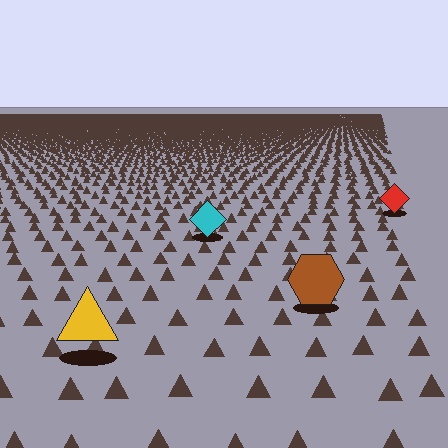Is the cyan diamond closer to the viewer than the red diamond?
Yes. The cyan diamond is closer — you can tell from the texture gradient: the ground texture is coarser near it.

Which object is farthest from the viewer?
The red diamond is farthest from the viewer. It appears smaller and the ground texture around it is denser.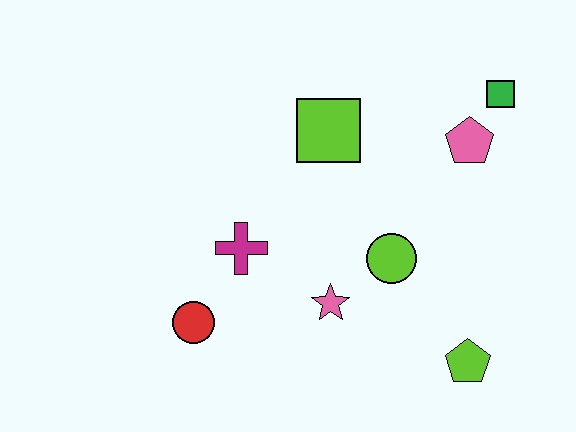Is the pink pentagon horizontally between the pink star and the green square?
Yes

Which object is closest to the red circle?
The magenta cross is closest to the red circle.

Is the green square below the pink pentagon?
No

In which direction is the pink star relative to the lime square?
The pink star is below the lime square.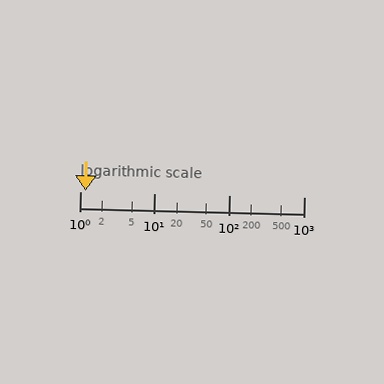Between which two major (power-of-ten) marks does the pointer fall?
The pointer is between 1 and 10.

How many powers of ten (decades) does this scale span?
The scale spans 3 decades, from 1 to 1000.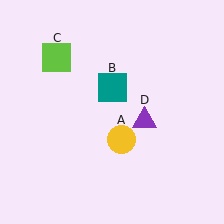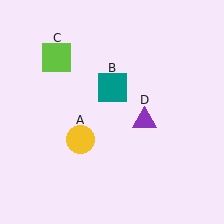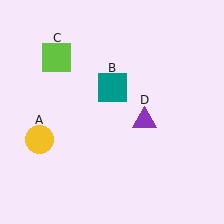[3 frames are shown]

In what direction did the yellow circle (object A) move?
The yellow circle (object A) moved left.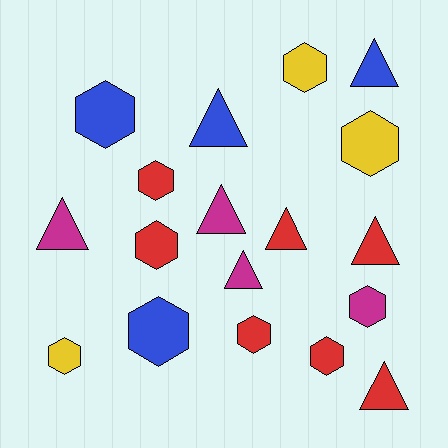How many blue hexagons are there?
There are 2 blue hexagons.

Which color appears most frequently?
Red, with 7 objects.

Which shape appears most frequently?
Hexagon, with 10 objects.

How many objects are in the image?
There are 18 objects.